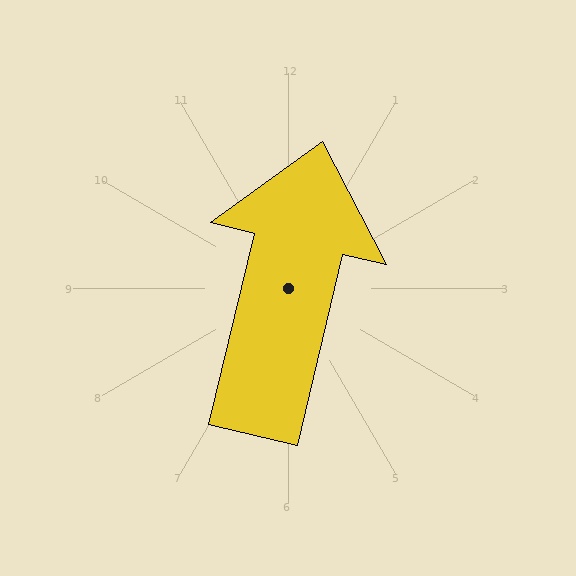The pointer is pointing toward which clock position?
Roughly 12 o'clock.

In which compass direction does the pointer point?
North.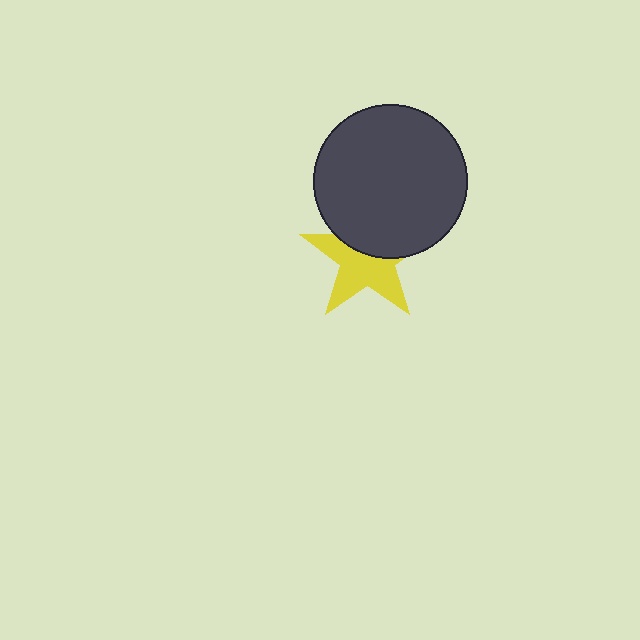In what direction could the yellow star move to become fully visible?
The yellow star could move down. That would shift it out from behind the dark gray circle entirely.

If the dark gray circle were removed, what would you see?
You would see the complete yellow star.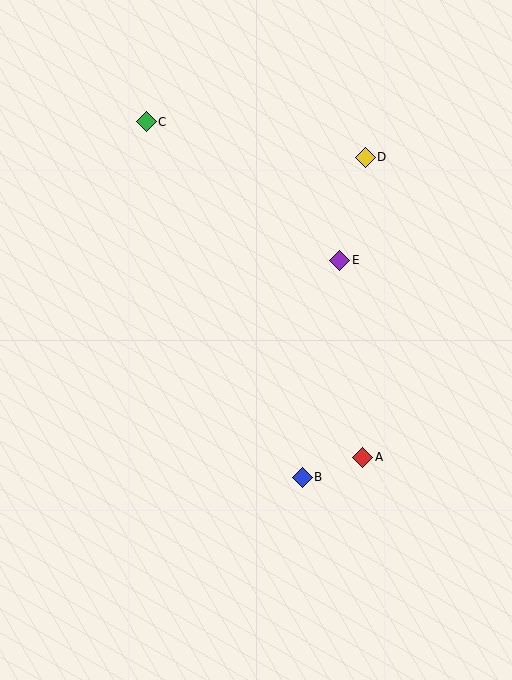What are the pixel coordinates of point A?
Point A is at (363, 457).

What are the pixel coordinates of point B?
Point B is at (302, 477).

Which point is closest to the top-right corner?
Point D is closest to the top-right corner.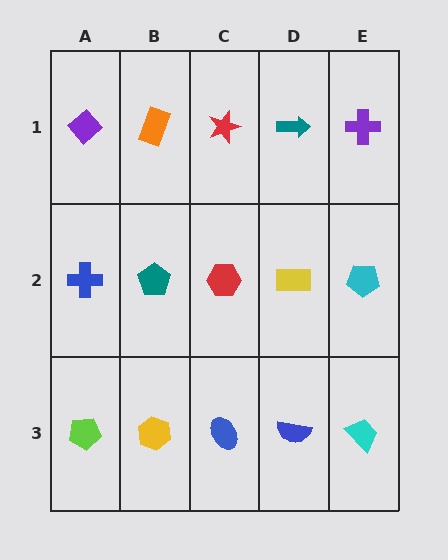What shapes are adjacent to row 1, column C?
A red hexagon (row 2, column C), an orange rectangle (row 1, column B), a teal arrow (row 1, column D).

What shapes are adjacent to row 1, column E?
A cyan pentagon (row 2, column E), a teal arrow (row 1, column D).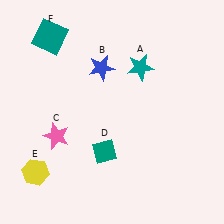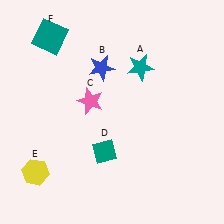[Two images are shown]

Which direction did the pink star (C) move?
The pink star (C) moved up.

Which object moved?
The pink star (C) moved up.